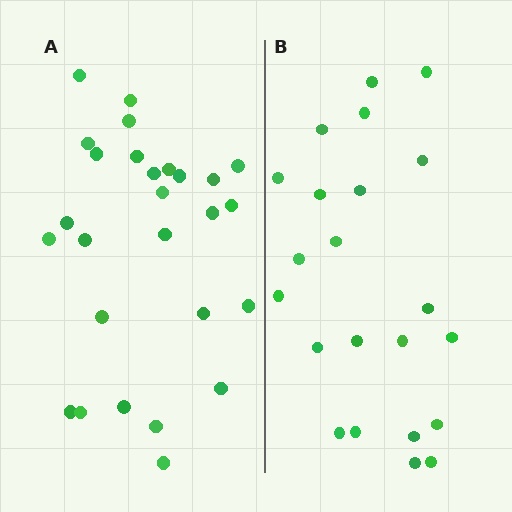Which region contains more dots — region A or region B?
Region A (the left region) has more dots.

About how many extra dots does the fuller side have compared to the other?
Region A has about 5 more dots than region B.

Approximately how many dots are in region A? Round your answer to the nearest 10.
About 30 dots. (The exact count is 27, which rounds to 30.)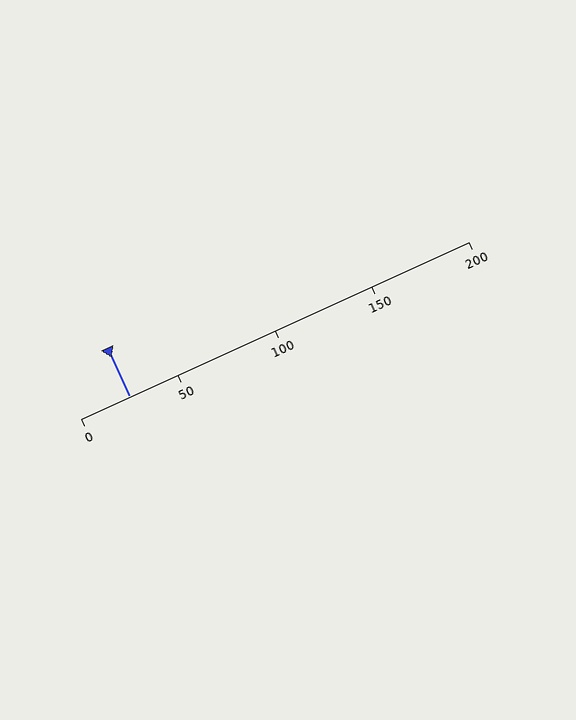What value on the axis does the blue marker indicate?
The marker indicates approximately 25.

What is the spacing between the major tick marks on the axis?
The major ticks are spaced 50 apart.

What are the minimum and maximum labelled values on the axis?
The axis runs from 0 to 200.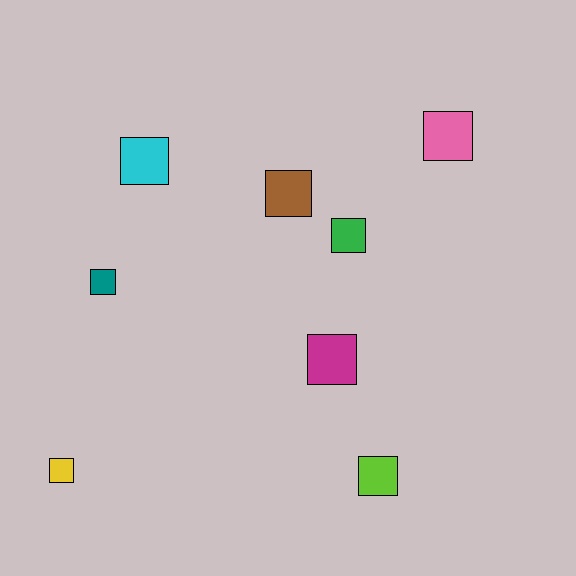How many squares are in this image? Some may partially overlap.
There are 8 squares.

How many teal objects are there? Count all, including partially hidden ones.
There is 1 teal object.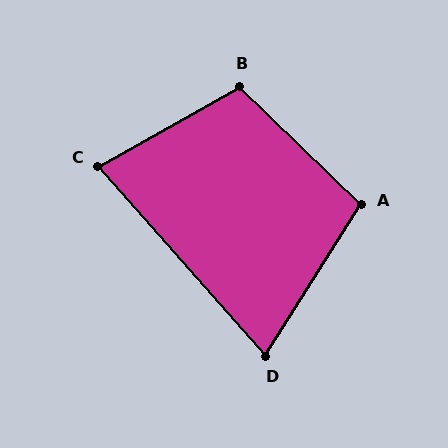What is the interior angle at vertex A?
Approximately 102 degrees (obtuse).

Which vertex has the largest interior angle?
B, at approximately 106 degrees.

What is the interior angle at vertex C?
Approximately 78 degrees (acute).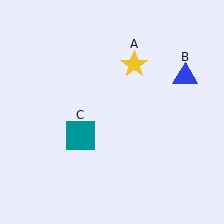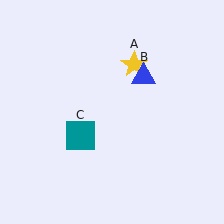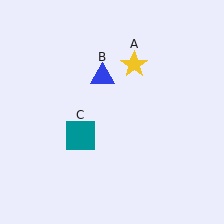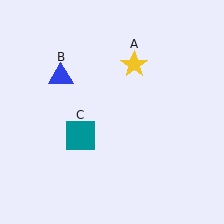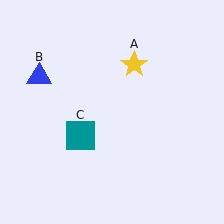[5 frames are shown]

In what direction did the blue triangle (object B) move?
The blue triangle (object B) moved left.